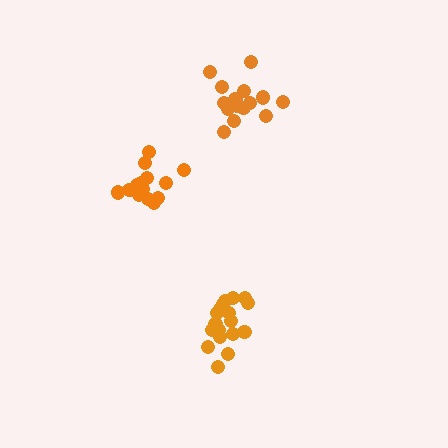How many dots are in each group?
Group 1: 16 dots, Group 2: 18 dots, Group 3: 15 dots (49 total).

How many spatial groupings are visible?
There are 3 spatial groupings.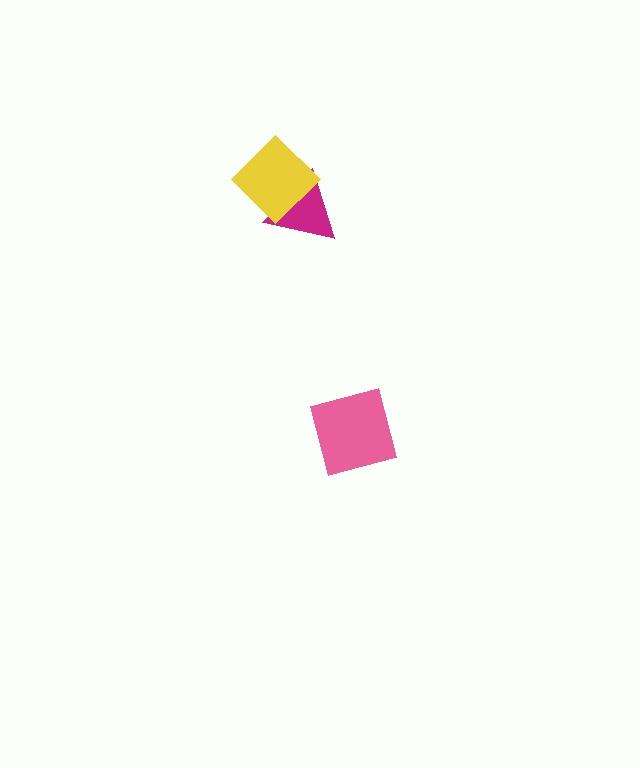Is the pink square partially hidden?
No, no other shape covers it.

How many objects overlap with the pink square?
0 objects overlap with the pink square.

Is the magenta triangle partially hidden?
Yes, it is partially covered by another shape.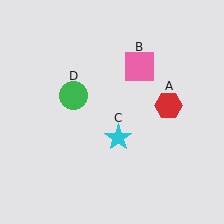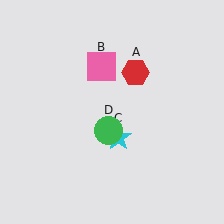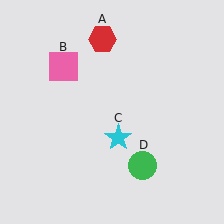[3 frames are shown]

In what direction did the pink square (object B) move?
The pink square (object B) moved left.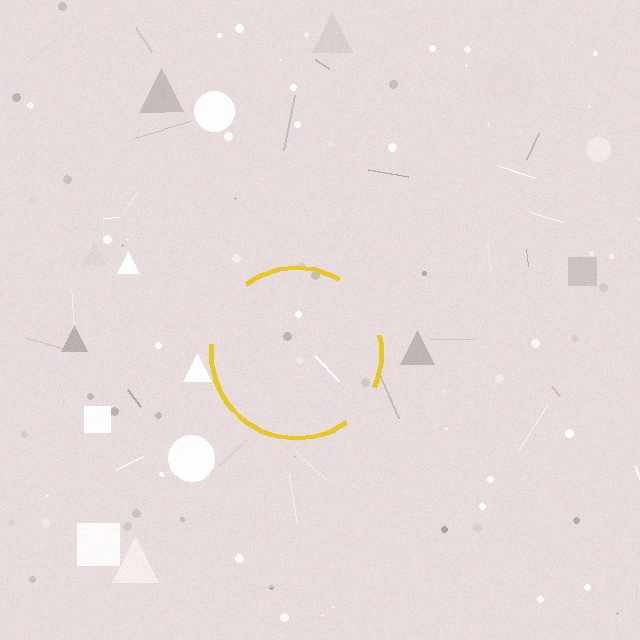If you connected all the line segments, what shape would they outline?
They would outline a circle.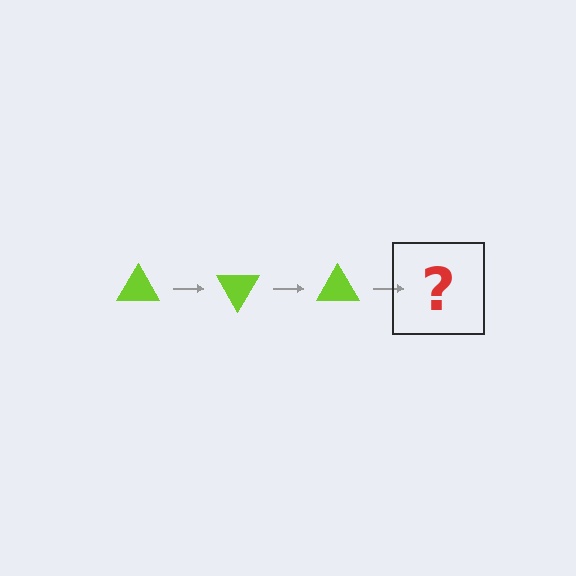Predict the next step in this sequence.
The next step is a lime triangle rotated 180 degrees.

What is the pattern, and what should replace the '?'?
The pattern is that the triangle rotates 60 degrees each step. The '?' should be a lime triangle rotated 180 degrees.